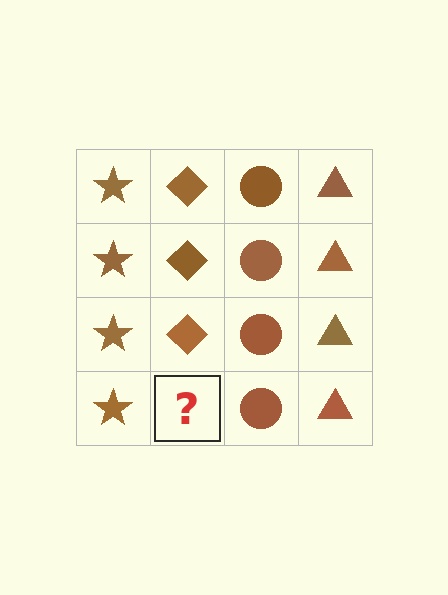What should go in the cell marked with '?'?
The missing cell should contain a brown diamond.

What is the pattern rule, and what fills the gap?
The rule is that each column has a consistent shape. The gap should be filled with a brown diamond.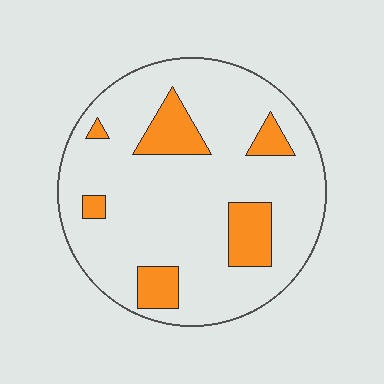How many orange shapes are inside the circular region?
6.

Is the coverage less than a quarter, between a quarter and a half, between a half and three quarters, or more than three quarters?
Less than a quarter.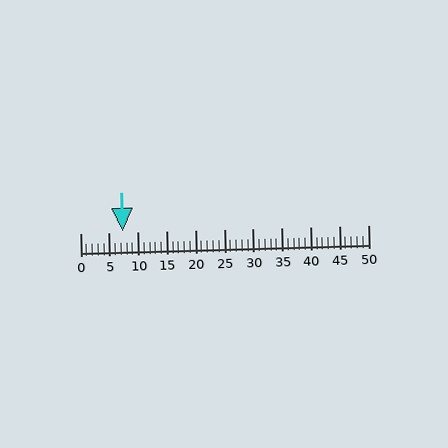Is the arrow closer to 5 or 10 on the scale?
The arrow is closer to 5.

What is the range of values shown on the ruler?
The ruler shows values from 0 to 50.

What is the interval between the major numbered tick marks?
The major tick marks are spaced 5 units apart.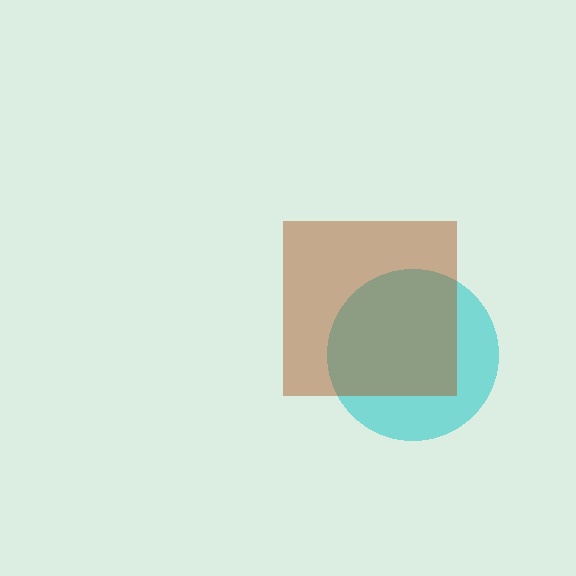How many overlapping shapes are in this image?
There are 2 overlapping shapes in the image.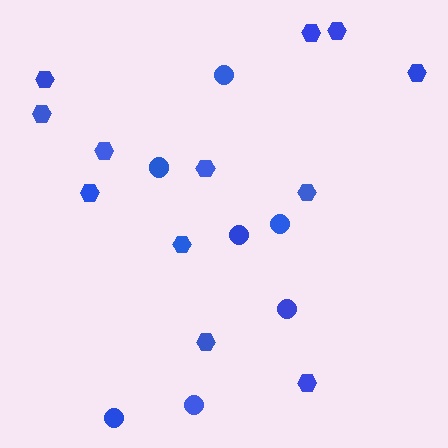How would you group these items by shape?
There are 2 groups: one group of hexagons (12) and one group of circles (7).